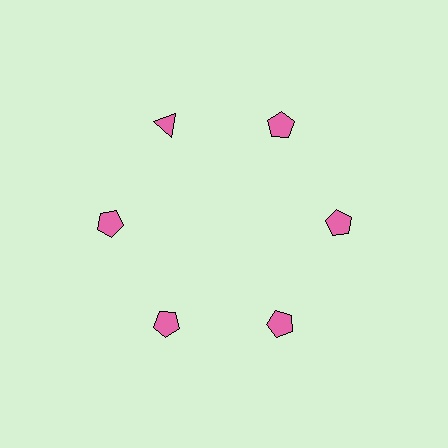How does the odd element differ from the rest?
It has a different shape: triangle instead of pentagon.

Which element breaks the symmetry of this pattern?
The pink triangle at roughly the 11 o'clock position breaks the symmetry. All other shapes are pink pentagons.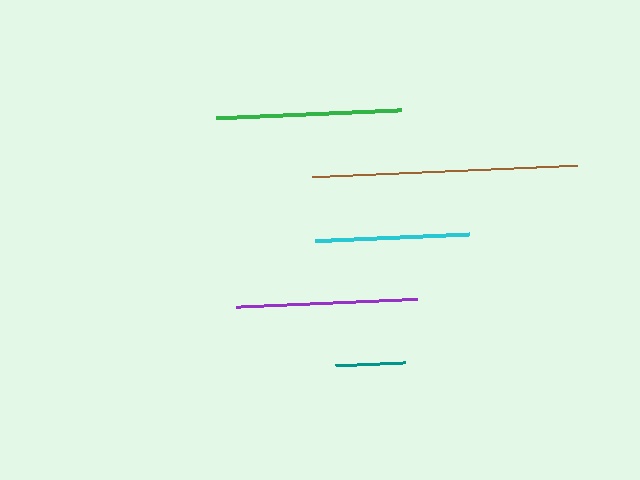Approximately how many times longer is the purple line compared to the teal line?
The purple line is approximately 2.6 times the length of the teal line.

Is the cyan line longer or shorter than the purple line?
The purple line is longer than the cyan line.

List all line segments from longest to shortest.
From longest to shortest: brown, green, purple, cyan, teal.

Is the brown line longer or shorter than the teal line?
The brown line is longer than the teal line.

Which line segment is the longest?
The brown line is the longest at approximately 265 pixels.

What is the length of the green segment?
The green segment is approximately 186 pixels long.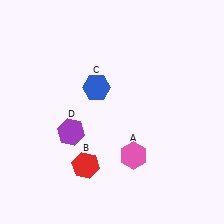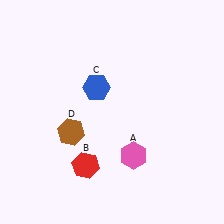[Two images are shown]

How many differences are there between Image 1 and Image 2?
There is 1 difference between the two images.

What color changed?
The hexagon (D) changed from purple in Image 1 to brown in Image 2.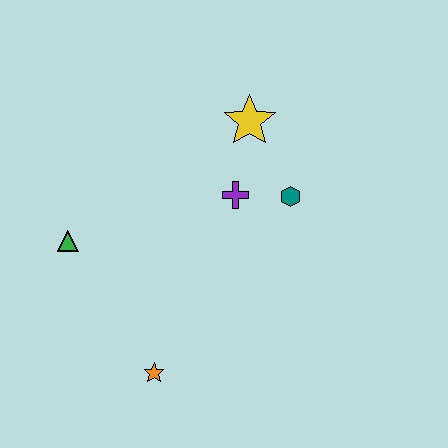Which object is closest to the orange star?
The green triangle is closest to the orange star.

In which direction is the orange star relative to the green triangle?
The orange star is below the green triangle.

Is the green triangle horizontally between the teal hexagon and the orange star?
No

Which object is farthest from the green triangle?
The teal hexagon is farthest from the green triangle.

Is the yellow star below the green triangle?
No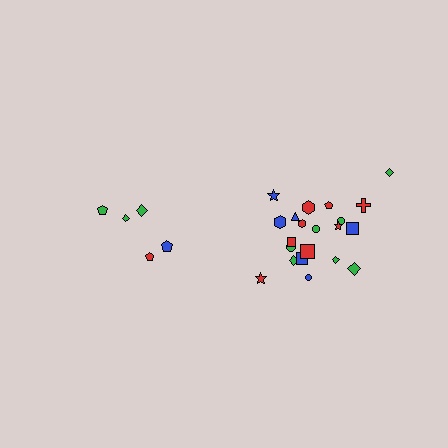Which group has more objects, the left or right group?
The right group.